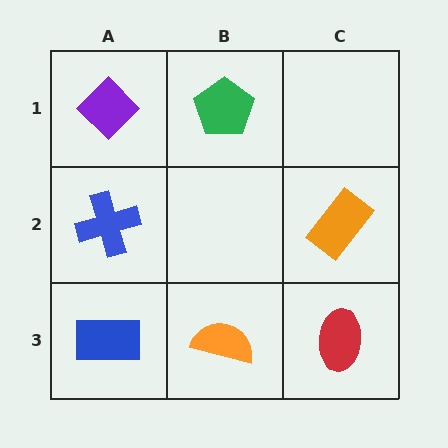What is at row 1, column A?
A purple diamond.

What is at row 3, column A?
A blue rectangle.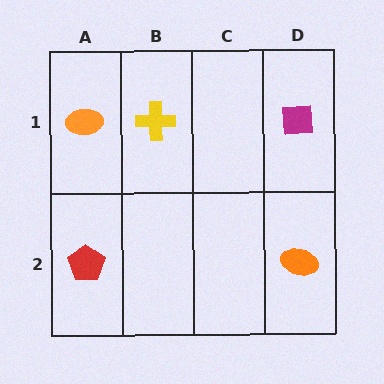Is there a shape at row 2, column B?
No, that cell is empty.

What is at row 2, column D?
An orange ellipse.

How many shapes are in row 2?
2 shapes.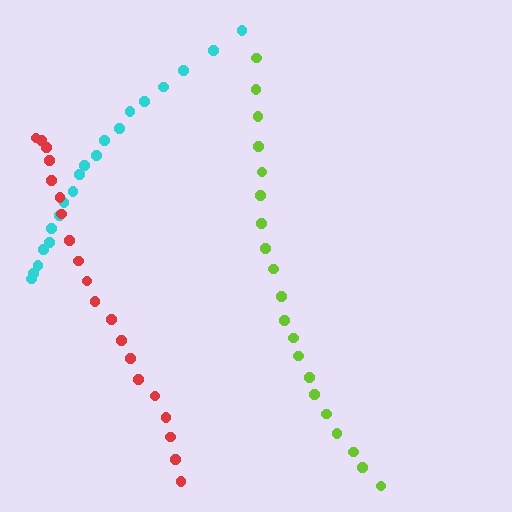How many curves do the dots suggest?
There are 3 distinct paths.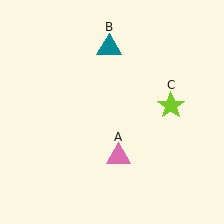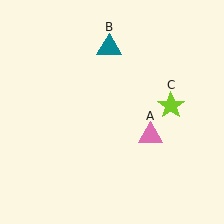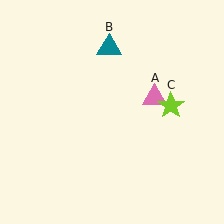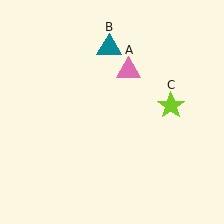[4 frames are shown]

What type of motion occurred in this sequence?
The pink triangle (object A) rotated counterclockwise around the center of the scene.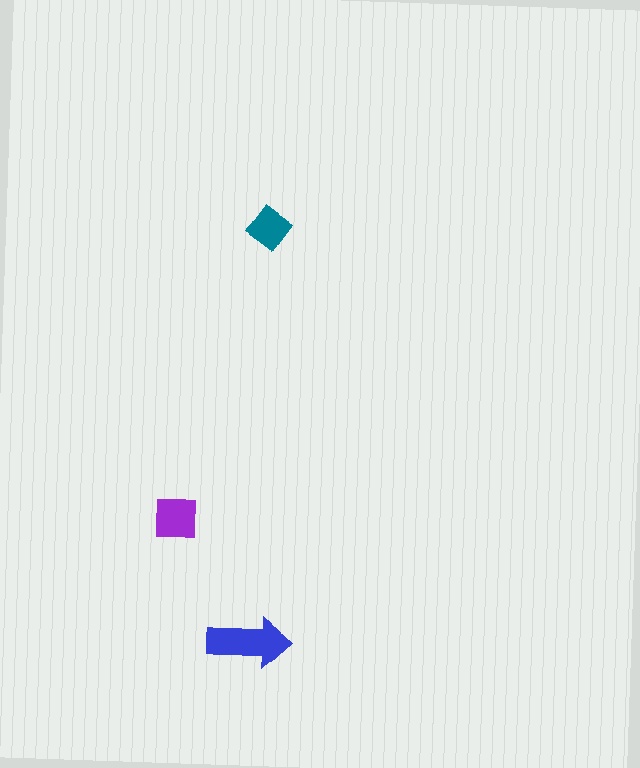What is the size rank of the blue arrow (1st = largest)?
1st.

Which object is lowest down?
The blue arrow is bottommost.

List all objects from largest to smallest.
The blue arrow, the purple square, the teal diamond.